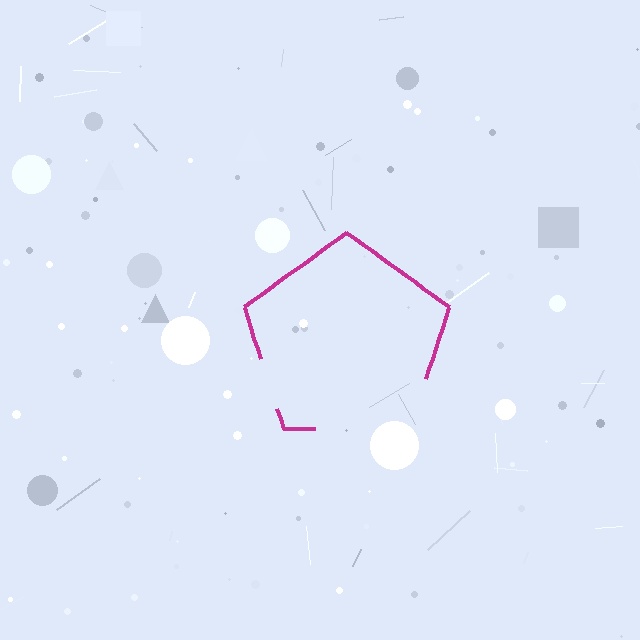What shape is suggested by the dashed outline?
The dashed outline suggests a pentagon.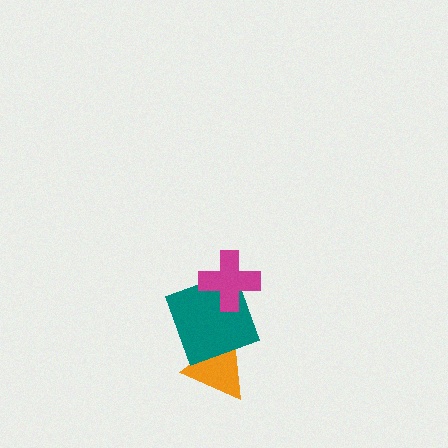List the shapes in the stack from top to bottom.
From top to bottom: the magenta cross, the teal square, the orange triangle.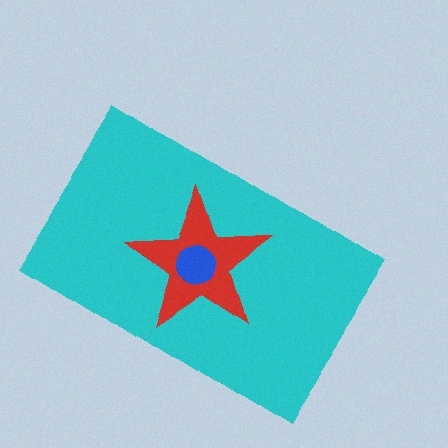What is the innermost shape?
The blue circle.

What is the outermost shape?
The cyan rectangle.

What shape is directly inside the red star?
The blue circle.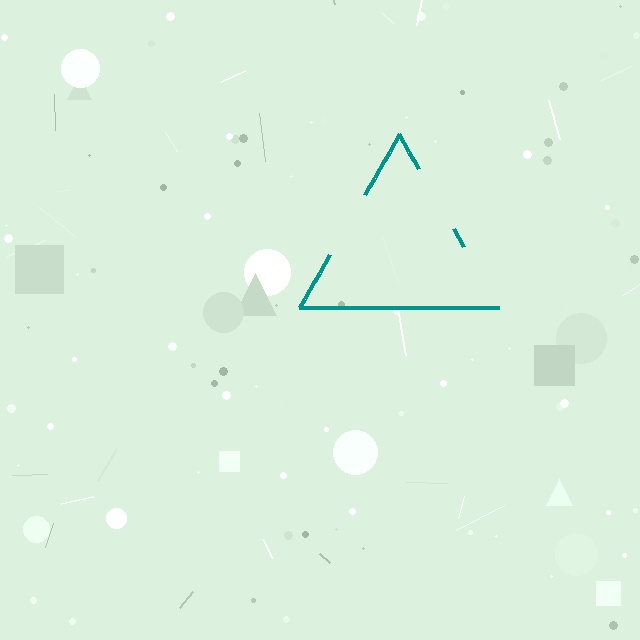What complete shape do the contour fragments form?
The contour fragments form a triangle.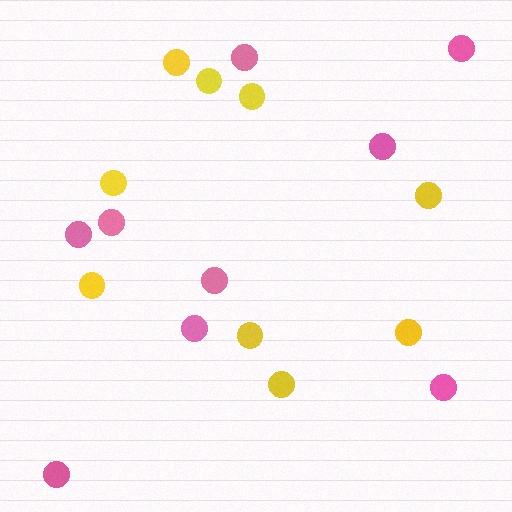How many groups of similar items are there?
There are 2 groups: one group of pink circles (9) and one group of yellow circles (9).